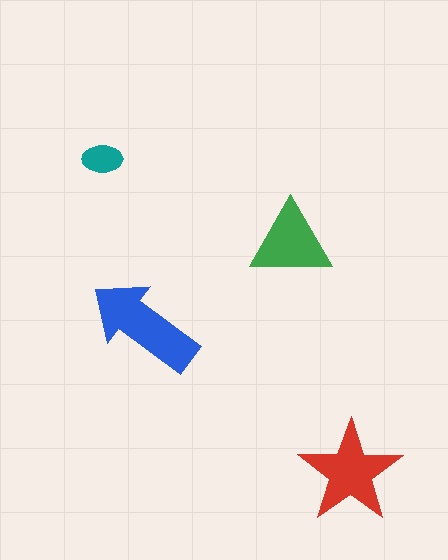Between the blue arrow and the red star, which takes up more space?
The blue arrow.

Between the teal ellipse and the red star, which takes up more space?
The red star.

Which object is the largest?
The blue arrow.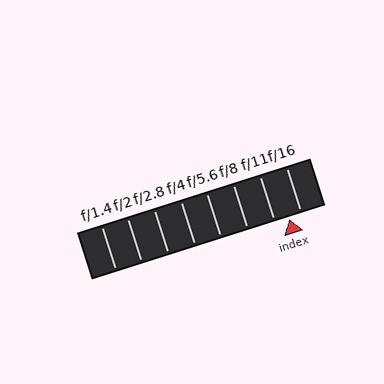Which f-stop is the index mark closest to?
The index mark is closest to f/16.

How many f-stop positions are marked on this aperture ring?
There are 8 f-stop positions marked.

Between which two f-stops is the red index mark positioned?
The index mark is between f/11 and f/16.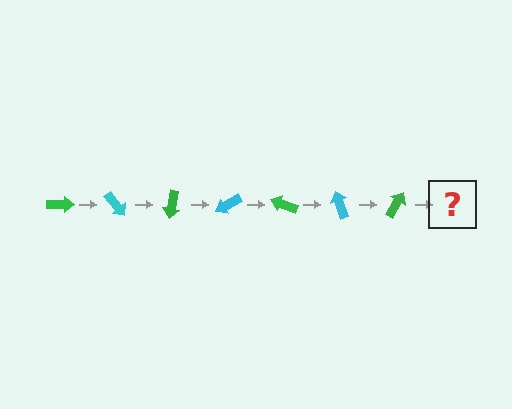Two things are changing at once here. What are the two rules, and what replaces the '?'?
The two rules are that it rotates 50 degrees each step and the color cycles through green and cyan. The '?' should be a cyan arrow, rotated 350 degrees from the start.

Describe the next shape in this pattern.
It should be a cyan arrow, rotated 350 degrees from the start.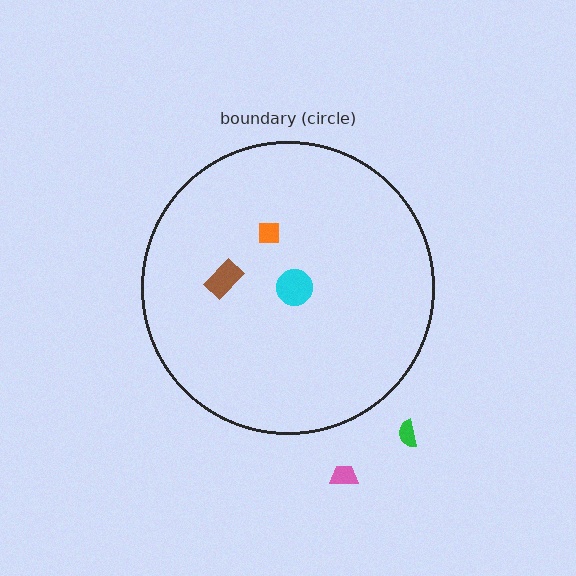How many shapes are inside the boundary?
3 inside, 2 outside.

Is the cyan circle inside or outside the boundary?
Inside.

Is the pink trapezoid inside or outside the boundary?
Outside.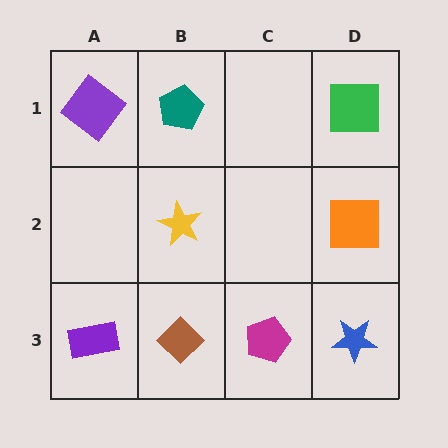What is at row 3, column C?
A magenta pentagon.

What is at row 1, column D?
A green square.